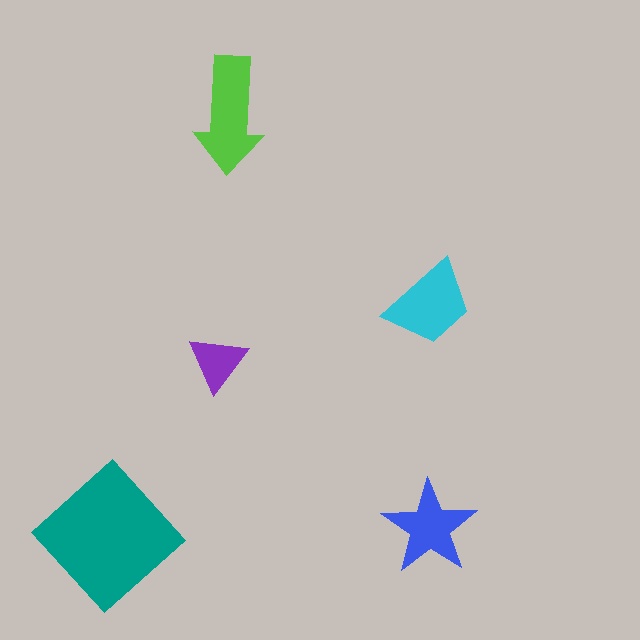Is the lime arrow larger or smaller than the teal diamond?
Smaller.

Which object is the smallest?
The purple triangle.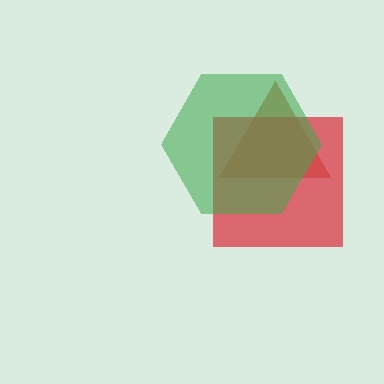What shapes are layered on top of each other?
The layered shapes are: a brown triangle, a red square, a green hexagon.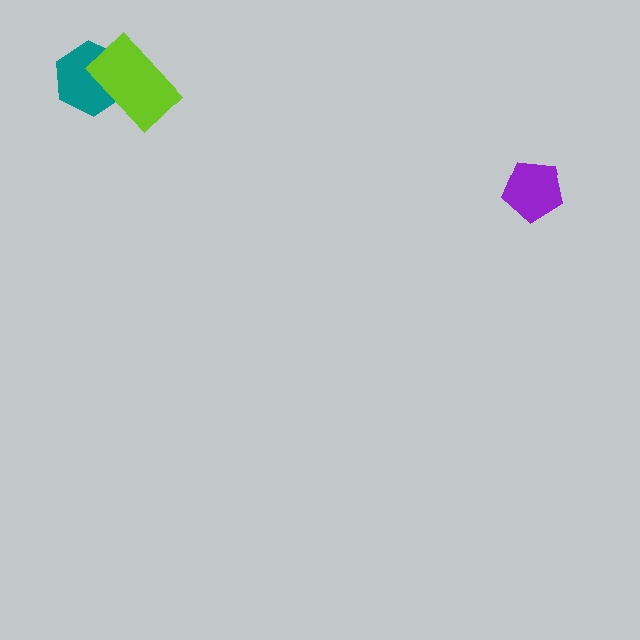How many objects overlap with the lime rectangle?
1 object overlaps with the lime rectangle.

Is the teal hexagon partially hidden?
Yes, it is partially covered by another shape.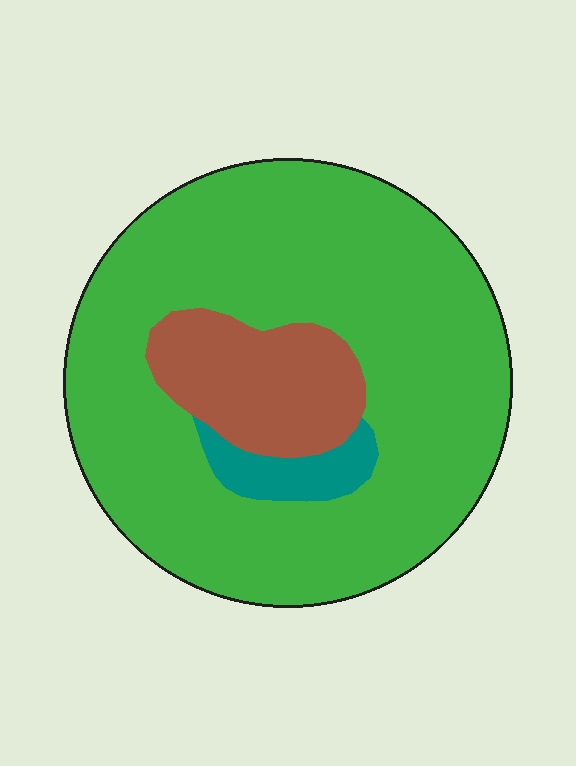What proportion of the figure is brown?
Brown takes up less than a sixth of the figure.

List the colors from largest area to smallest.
From largest to smallest: green, brown, teal.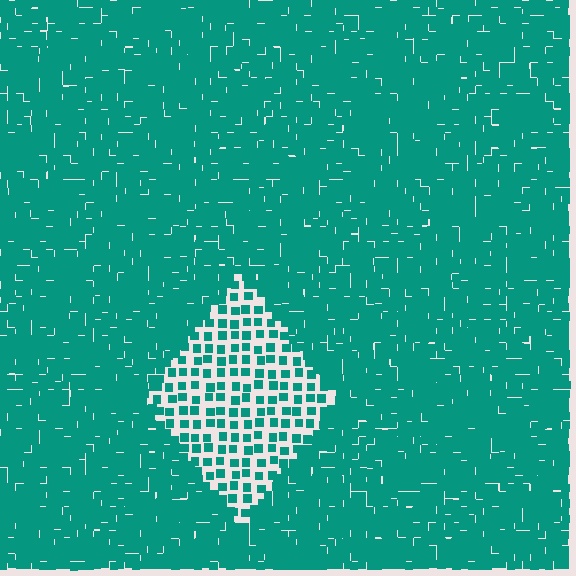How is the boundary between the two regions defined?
The boundary is defined by a change in element density (approximately 2.6x ratio). All elements are the same color, size, and shape.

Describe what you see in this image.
The image contains small teal elements arranged at two different densities. A diamond-shaped region is visible where the elements are less densely packed than the surrounding area.